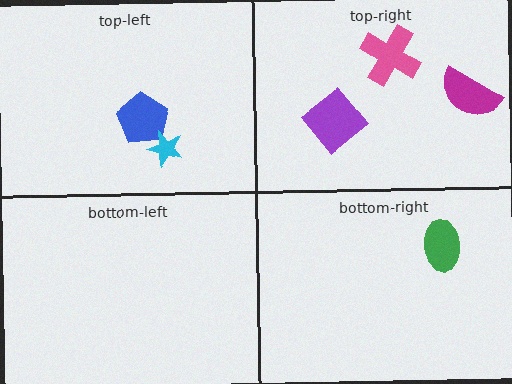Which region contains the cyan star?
The top-left region.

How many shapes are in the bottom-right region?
1.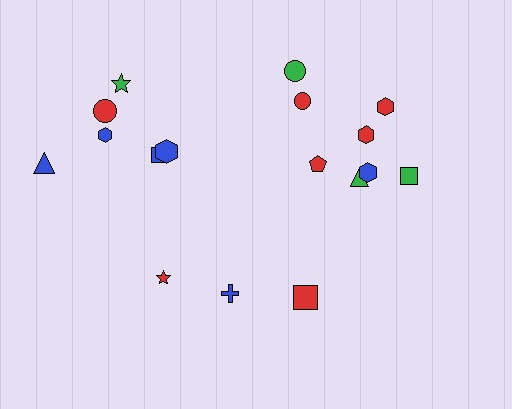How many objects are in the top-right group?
There are 8 objects.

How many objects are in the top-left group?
There are 6 objects.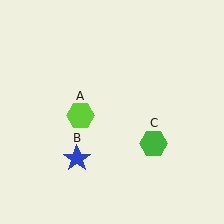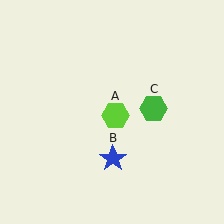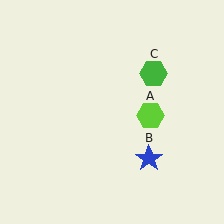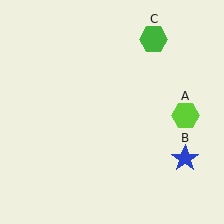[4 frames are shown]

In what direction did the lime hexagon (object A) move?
The lime hexagon (object A) moved right.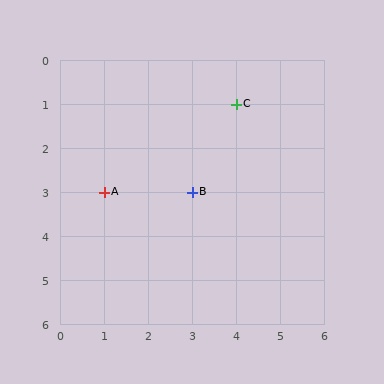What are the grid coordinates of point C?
Point C is at grid coordinates (4, 1).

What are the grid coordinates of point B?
Point B is at grid coordinates (3, 3).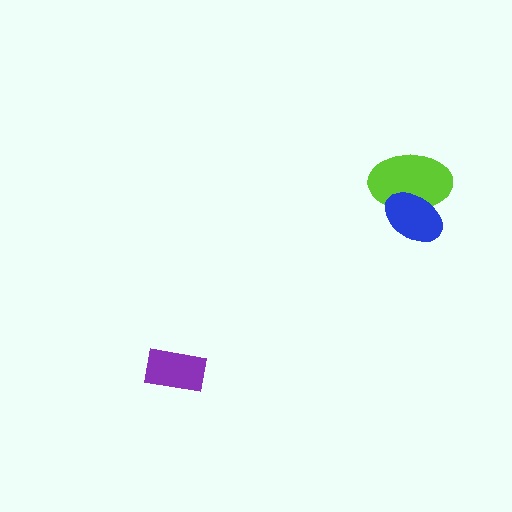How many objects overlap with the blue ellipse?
1 object overlaps with the blue ellipse.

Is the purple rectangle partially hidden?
No, no other shape covers it.